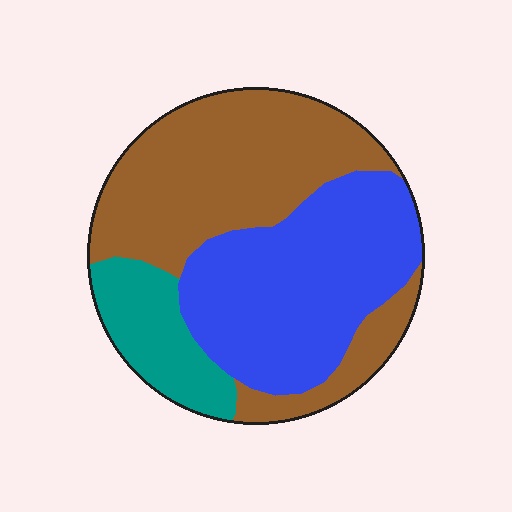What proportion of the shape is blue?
Blue takes up about two fifths (2/5) of the shape.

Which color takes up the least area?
Teal, at roughly 15%.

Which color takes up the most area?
Brown, at roughly 45%.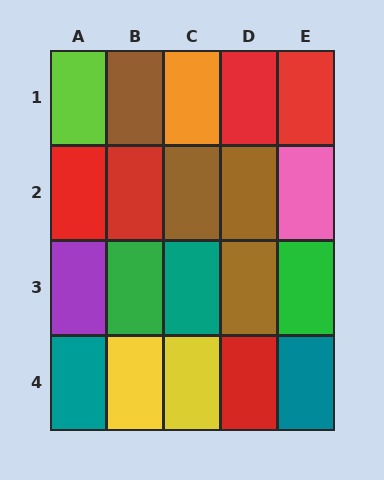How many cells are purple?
1 cell is purple.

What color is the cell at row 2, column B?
Red.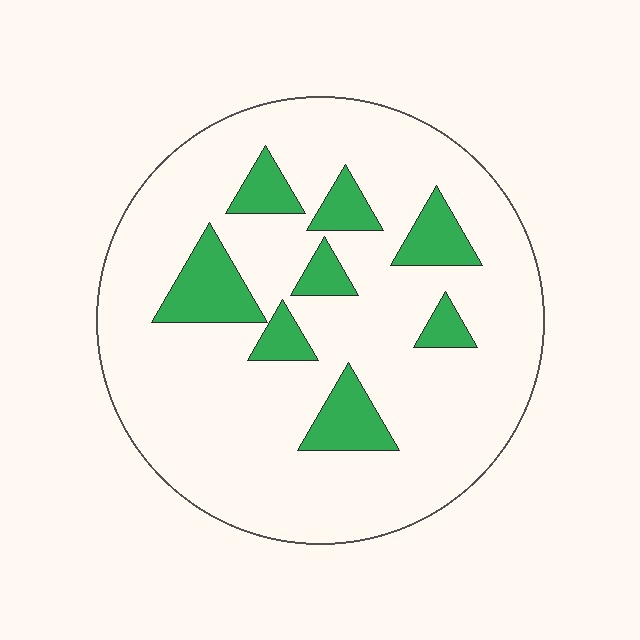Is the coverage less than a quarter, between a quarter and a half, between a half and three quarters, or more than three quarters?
Less than a quarter.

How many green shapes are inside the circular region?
8.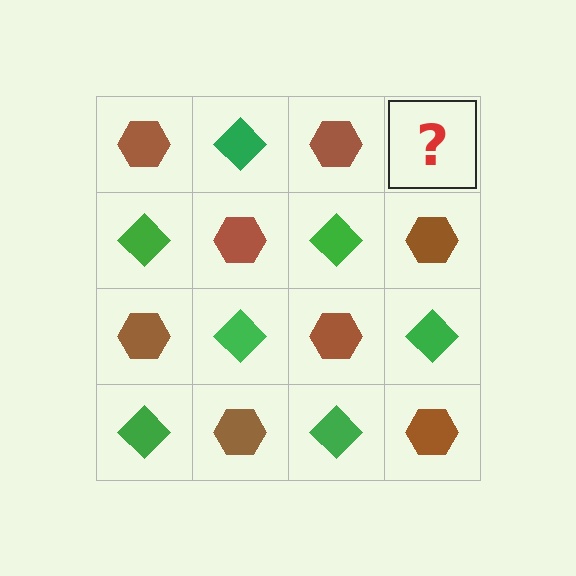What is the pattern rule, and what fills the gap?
The rule is that it alternates brown hexagon and green diamond in a checkerboard pattern. The gap should be filled with a green diamond.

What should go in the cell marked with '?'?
The missing cell should contain a green diamond.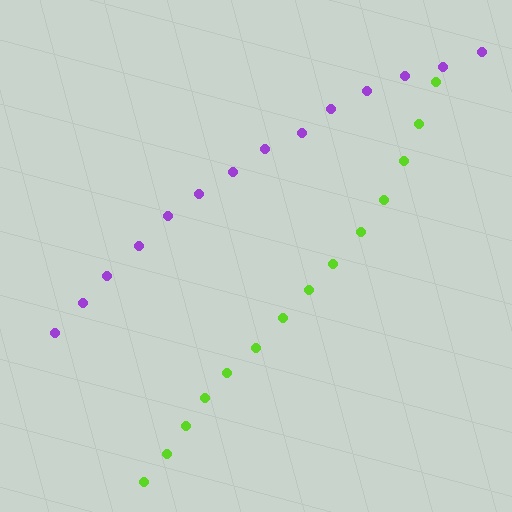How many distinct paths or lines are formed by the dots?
There are 2 distinct paths.